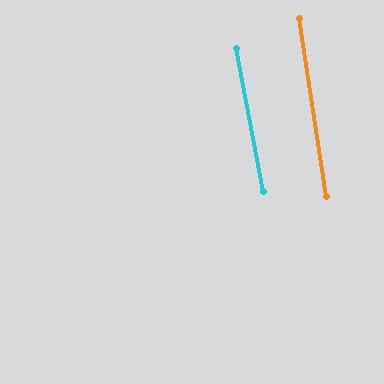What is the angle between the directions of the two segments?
Approximately 2 degrees.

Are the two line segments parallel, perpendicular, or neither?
Parallel — their directions differ by only 1.8°.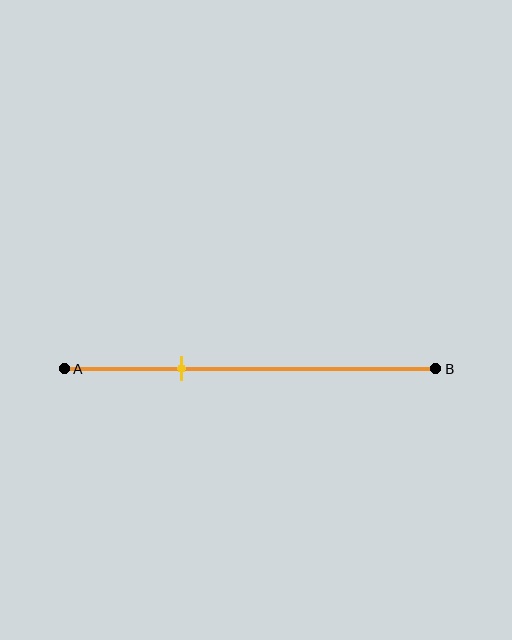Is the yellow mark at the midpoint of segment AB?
No, the mark is at about 30% from A, not at the 50% midpoint.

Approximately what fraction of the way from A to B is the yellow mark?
The yellow mark is approximately 30% of the way from A to B.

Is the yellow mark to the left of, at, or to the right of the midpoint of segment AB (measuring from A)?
The yellow mark is to the left of the midpoint of segment AB.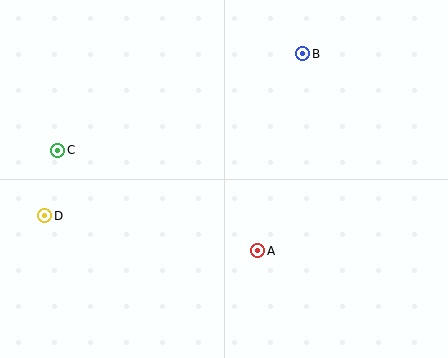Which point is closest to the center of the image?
Point A at (258, 251) is closest to the center.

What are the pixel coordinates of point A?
Point A is at (258, 251).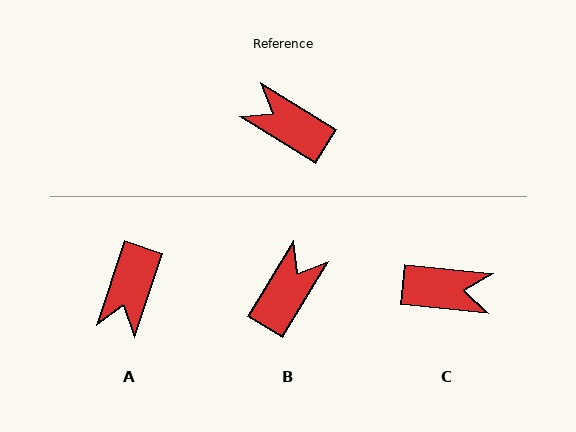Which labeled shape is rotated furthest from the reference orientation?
C, about 154 degrees away.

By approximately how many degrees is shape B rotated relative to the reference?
Approximately 89 degrees clockwise.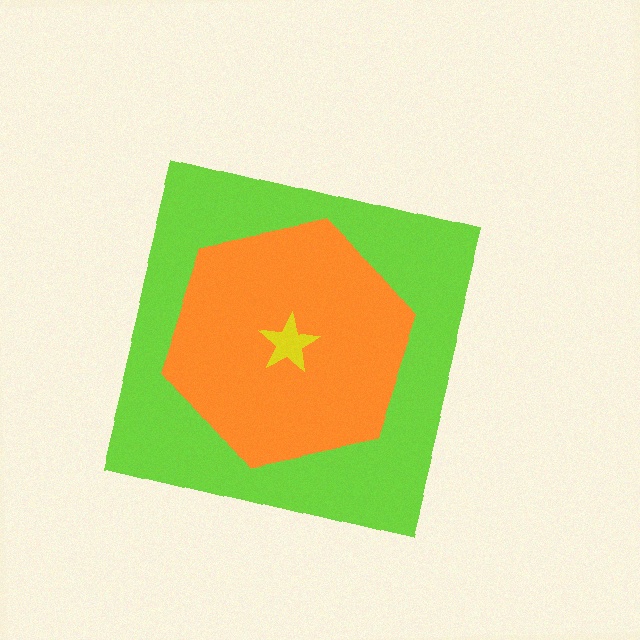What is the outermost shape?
The lime square.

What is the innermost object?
The yellow star.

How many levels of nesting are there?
3.